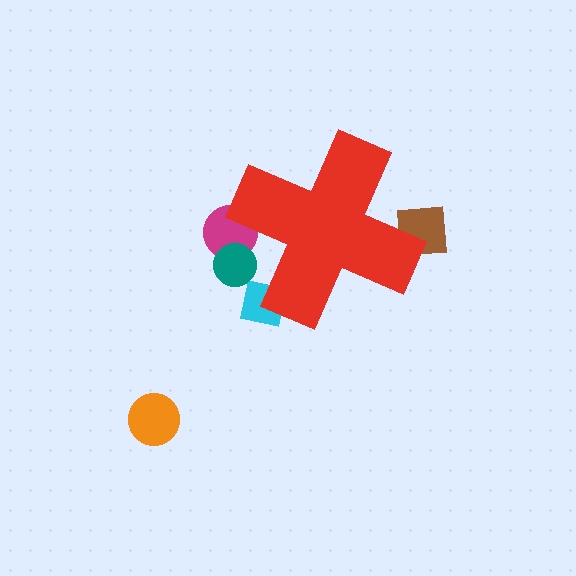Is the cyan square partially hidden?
Yes, the cyan square is partially hidden behind the red cross.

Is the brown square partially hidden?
Yes, the brown square is partially hidden behind the red cross.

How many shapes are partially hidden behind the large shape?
4 shapes are partially hidden.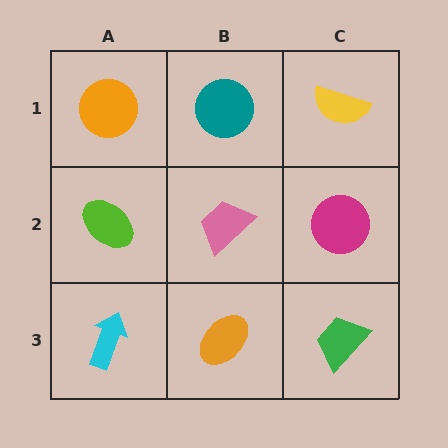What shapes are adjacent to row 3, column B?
A pink trapezoid (row 2, column B), a cyan arrow (row 3, column A), a green trapezoid (row 3, column C).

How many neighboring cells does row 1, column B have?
3.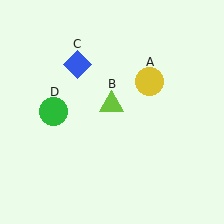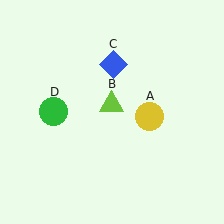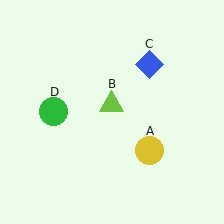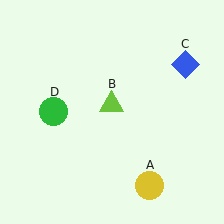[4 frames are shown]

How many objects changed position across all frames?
2 objects changed position: yellow circle (object A), blue diamond (object C).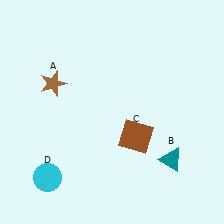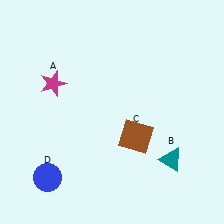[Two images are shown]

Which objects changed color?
A changed from brown to magenta. D changed from cyan to blue.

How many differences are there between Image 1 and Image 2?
There are 2 differences between the two images.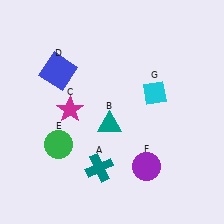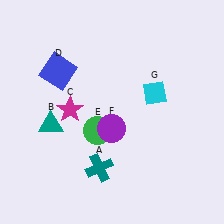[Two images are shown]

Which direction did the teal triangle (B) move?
The teal triangle (B) moved left.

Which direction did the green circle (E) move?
The green circle (E) moved right.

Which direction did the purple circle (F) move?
The purple circle (F) moved up.